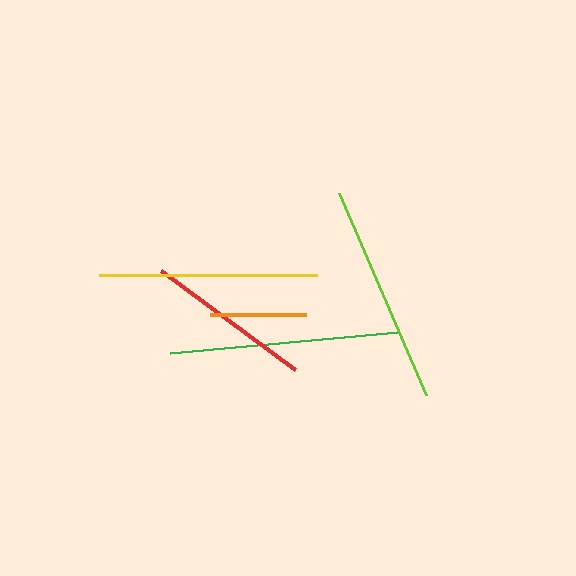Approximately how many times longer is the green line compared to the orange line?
The green line is approximately 2.4 times the length of the orange line.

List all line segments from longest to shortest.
From longest to shortest: green, lime, yellow, red, orange.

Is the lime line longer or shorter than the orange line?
The lime line is longer than the orange line.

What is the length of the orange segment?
The orange segment is approximately 96 pixels long.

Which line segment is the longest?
The green line is the longest at approximately 229 pixels.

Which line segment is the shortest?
The orange line is the shortest at approximately 96 pixels.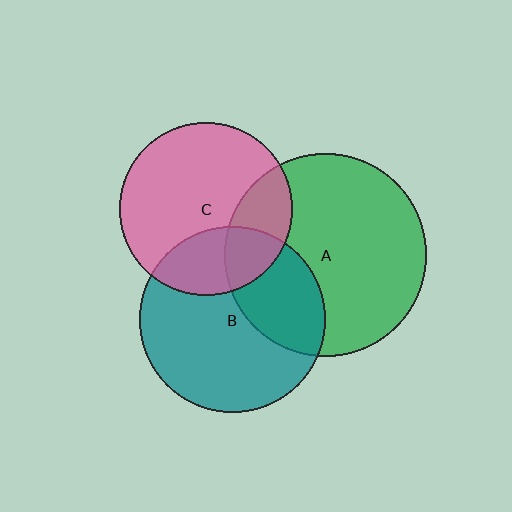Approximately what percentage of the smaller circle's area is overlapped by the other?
Approximately 35%.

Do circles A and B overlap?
Yes.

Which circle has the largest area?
Circle A (green).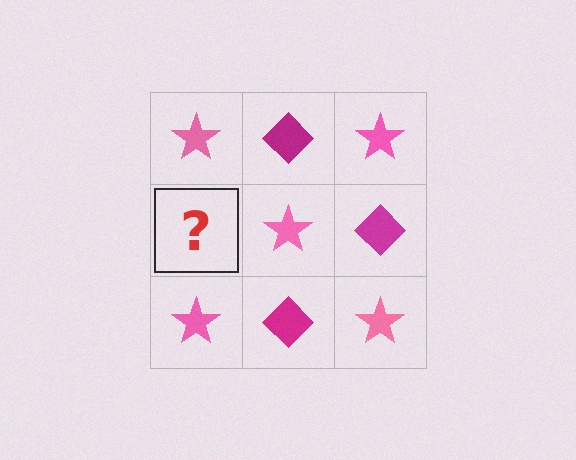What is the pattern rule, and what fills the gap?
The rule is that it alternates pink star and magenta diamond in a checkerboard pattern. The gap should be filled with a magenta diamond.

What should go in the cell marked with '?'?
The missing cell should contain a magenta diamond.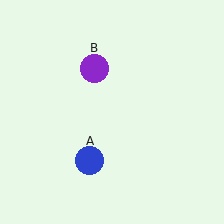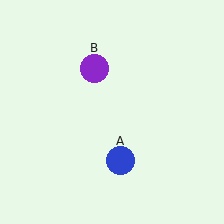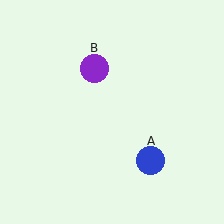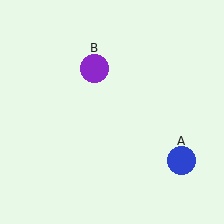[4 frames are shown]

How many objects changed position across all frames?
1 object changed position: blue circle (object A).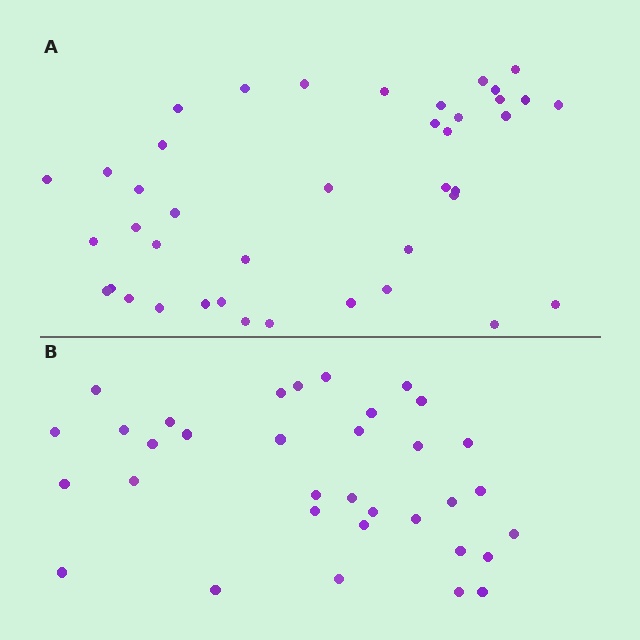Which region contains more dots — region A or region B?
Region A (the top region) has more dots.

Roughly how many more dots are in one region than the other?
Region A has roughly 8 or so more dots than region B.